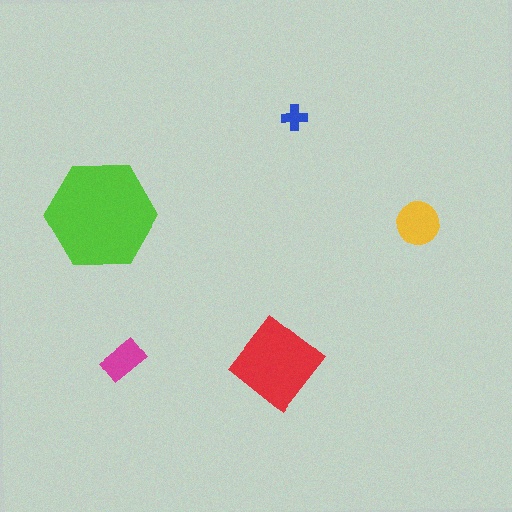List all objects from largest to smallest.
The lime hexagon, the red diamond, the yellow circle, the magenta rectangle, the blue cross.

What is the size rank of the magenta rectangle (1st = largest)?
4th.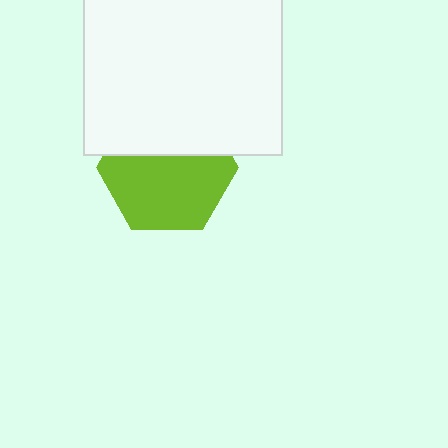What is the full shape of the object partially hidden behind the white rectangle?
The partially hidden object is a lime hexagon.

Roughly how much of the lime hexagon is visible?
About half of it is visible (roughly 62%).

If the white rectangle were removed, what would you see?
You would see the complete lime hexagon.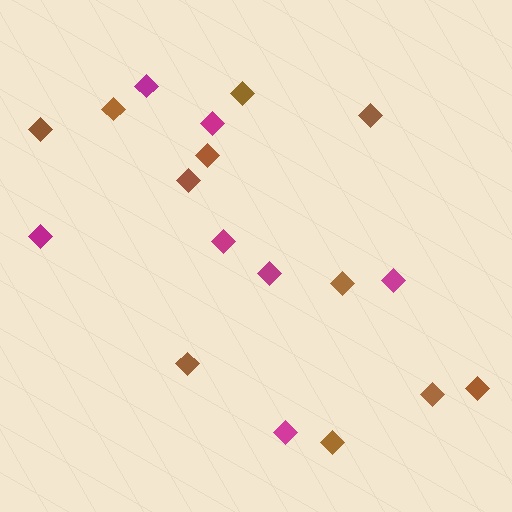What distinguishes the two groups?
There are 2 groups: one group of brown diamonds (11) and one group of magenta diamonds (7).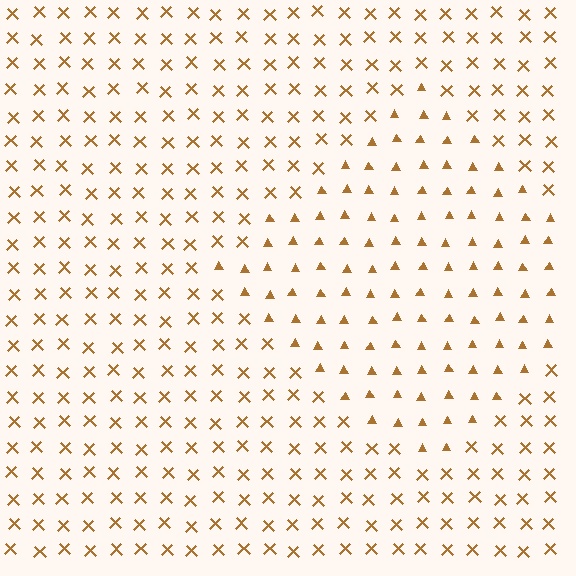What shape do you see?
I see a diamond.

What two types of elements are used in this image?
The image uses triangles inside the diamond region and X marks outside it.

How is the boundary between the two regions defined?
The boundary is defined by a change in element shape: triangles inside vs. X marks outside. All elements share the same color and spacing.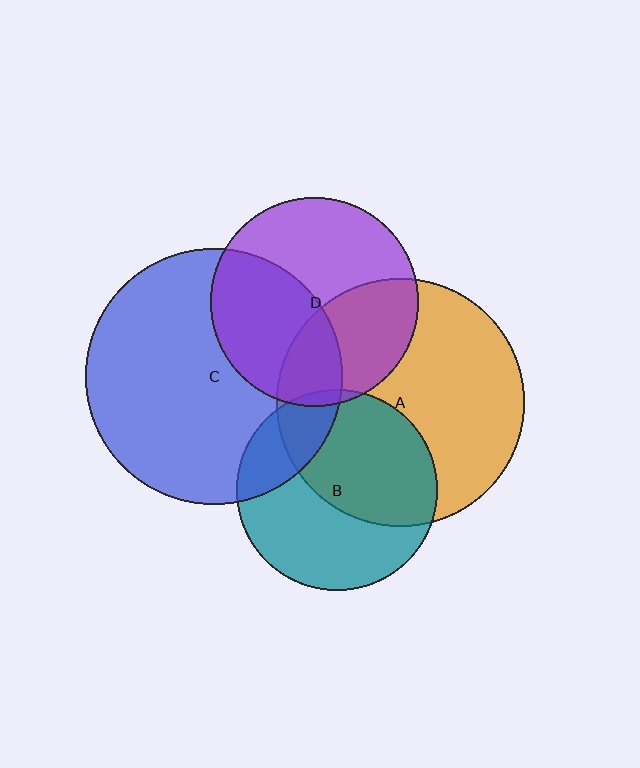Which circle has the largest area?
Circle C (blue).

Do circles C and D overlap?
Yes.